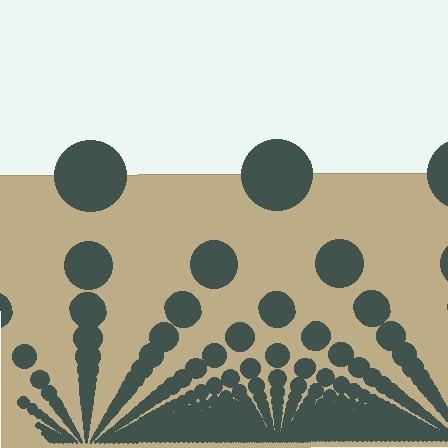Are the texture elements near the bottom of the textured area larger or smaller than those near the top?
Smaller. The gradient is inverted — elements near the bottom are smaller and denser.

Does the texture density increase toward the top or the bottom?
Density increases toward the bottom.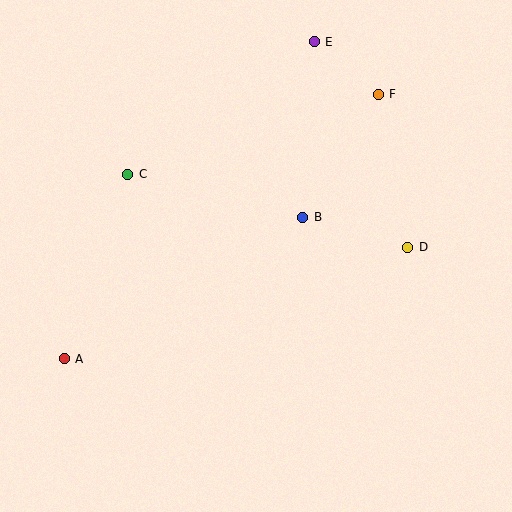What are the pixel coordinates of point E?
Point E is at (314, 42).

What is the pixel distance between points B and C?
The distance between B and C is 180 pixels.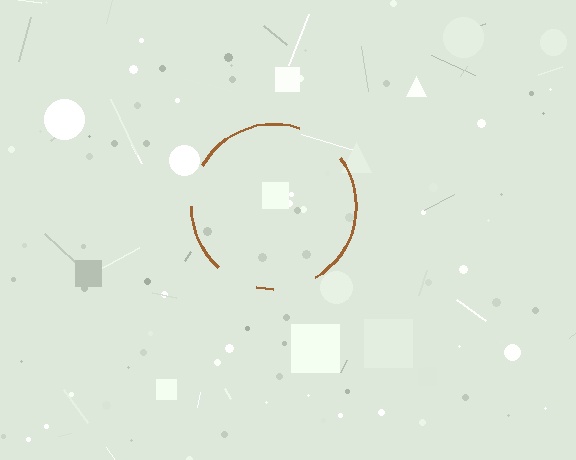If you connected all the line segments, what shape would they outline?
They would outline a circle.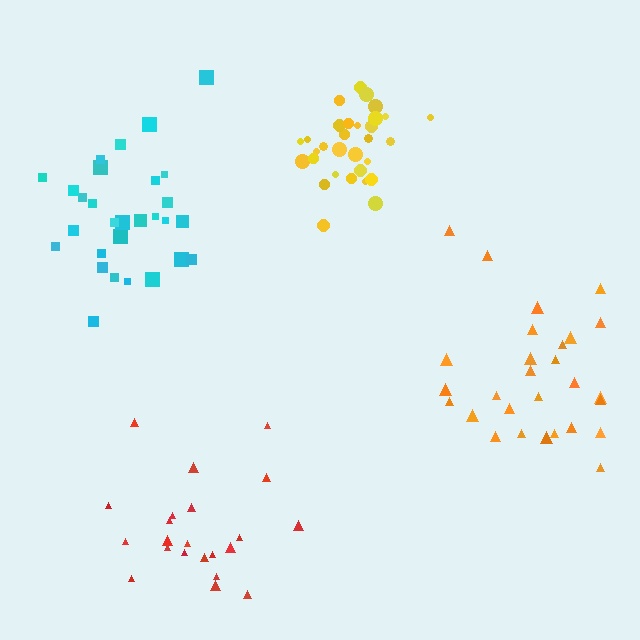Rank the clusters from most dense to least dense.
yellow, red, cyan, orange.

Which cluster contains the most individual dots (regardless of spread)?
Yellow (33).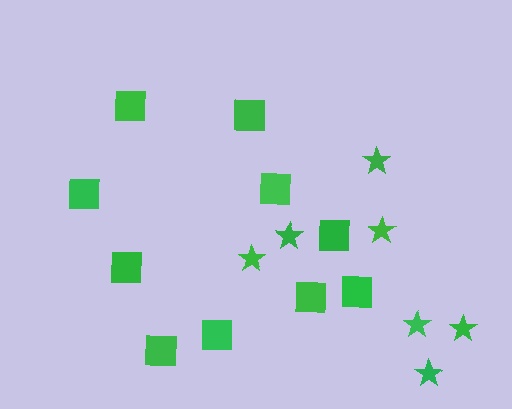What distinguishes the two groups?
There are 2 groups: one group of squares (10) and one group of stars (7).